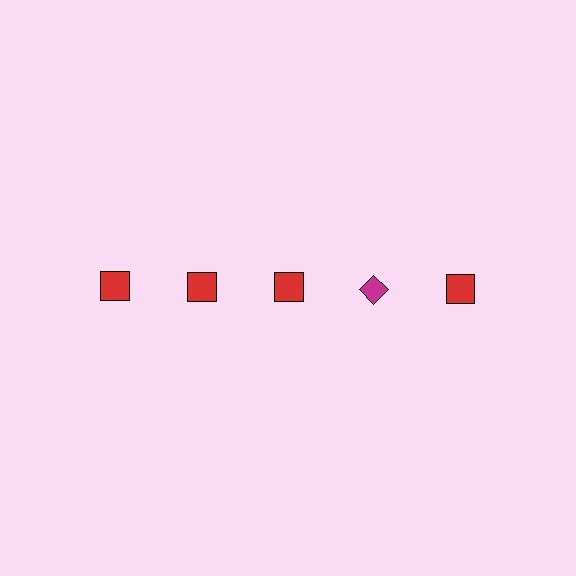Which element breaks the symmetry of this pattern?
The magenta diamond in the top row, second from right column breaks the symmetry. All other shapes are red squares.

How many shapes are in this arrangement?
There are 5 shapes arranged in a grid pattern.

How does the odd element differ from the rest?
It differs in both color (magenta instead of red) and shape (diamond instead of square).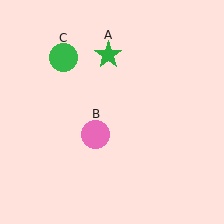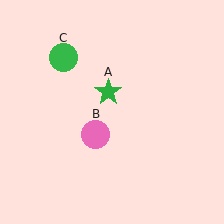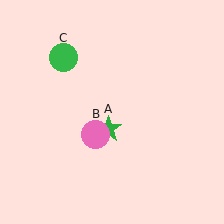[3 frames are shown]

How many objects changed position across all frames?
1 object changed position: green star (object A).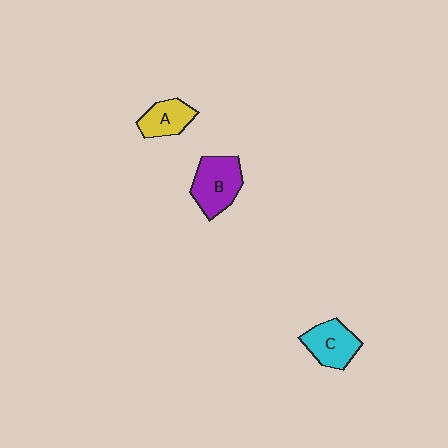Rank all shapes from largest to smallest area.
From largest to smallest: B (purple), C (cyan), A (yellow).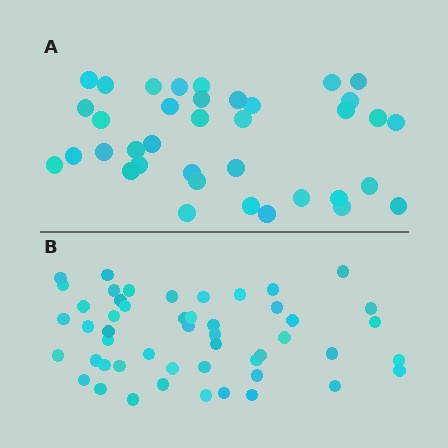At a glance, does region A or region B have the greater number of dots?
Region B (the bottom region) has more dots.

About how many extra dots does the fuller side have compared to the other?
Region B has approximately 15 more dots than region A.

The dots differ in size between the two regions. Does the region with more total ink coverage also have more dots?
No. Region A has more total ink coverage because its dots are larger, but region B actually contains more individual dots. Total area can be misleading — the number of items is what matters here.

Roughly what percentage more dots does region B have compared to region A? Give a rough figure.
About 35% more.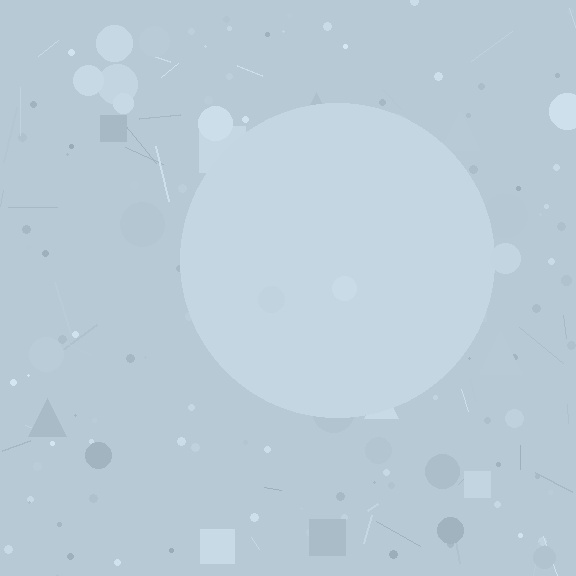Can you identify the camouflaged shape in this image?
The camouflaged shape is a circle.